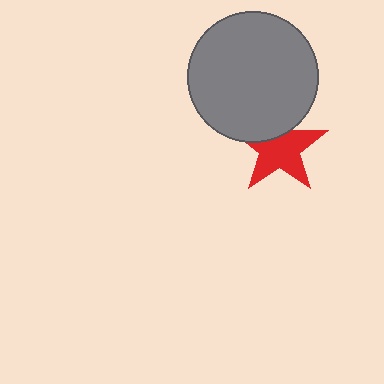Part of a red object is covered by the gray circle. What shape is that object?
It is a star.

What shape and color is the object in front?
The object in front is a gray circle.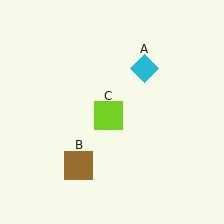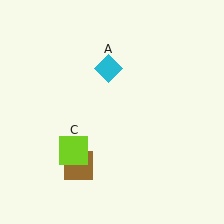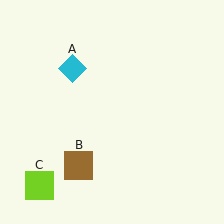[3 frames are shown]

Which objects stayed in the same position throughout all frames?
Brown square (object B) remained stationary.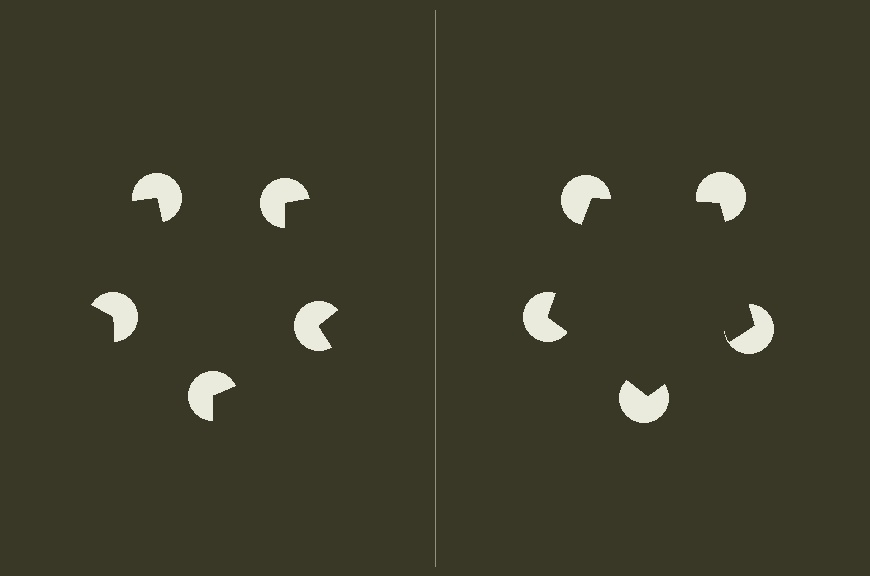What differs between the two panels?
The pac-man discs are positioned identically on both sides; only the wedge orientations differ. On the right they align to a pentagon; on the left they are misaligned.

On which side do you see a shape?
An illusory pentagon appears on the right side. On the left side the wedge cuts are rotated, so no coherent shape forms.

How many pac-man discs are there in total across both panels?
10 — 5 on each side.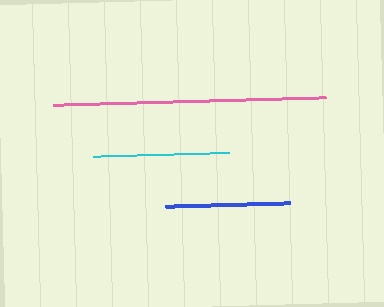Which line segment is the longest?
The pink line is the longest at approximately 273 pixels.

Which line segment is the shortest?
The blue line is the shortest at approximately 125 pixels.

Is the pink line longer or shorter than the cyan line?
The pink line is longer than the cyan line.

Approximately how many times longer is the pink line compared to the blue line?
The pink line is approximately 2.2 times the length of the blue line.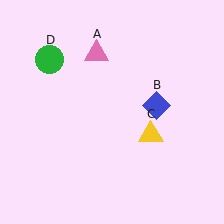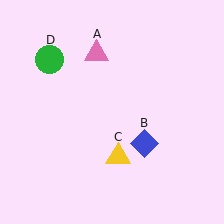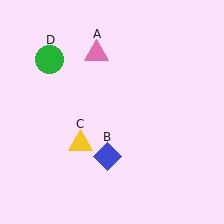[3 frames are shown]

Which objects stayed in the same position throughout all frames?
Pink triangle (object A) and green circle (object D) remained stationary.